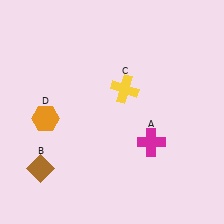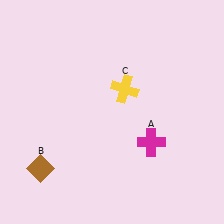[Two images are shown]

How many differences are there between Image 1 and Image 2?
There is 1 difference between the two images.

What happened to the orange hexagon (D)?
The orange hexagon (D) was removed in Image 2. It was in the bottom-left area of Image 1.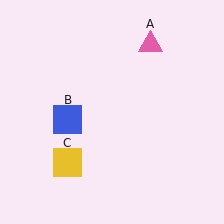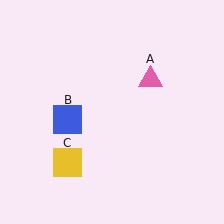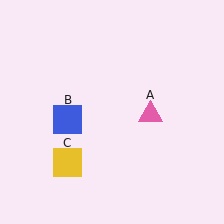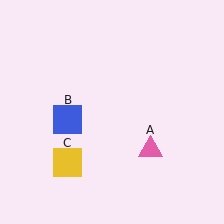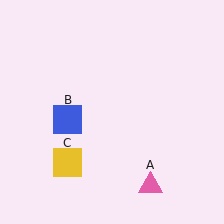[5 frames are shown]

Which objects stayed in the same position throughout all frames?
Blue square (object B) and yellow square (object C) remained stationary.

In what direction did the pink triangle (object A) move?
The pink triangle (object A) moved down.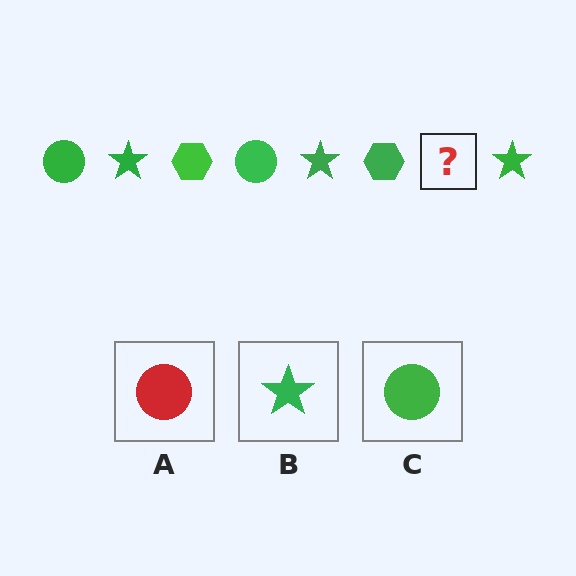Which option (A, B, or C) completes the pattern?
C.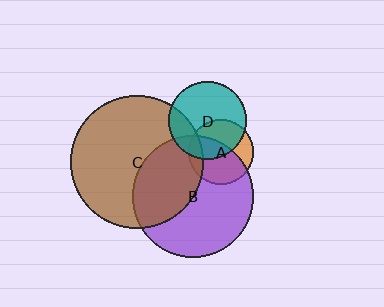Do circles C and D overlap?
Yes.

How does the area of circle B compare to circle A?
Approximately 3.5 times.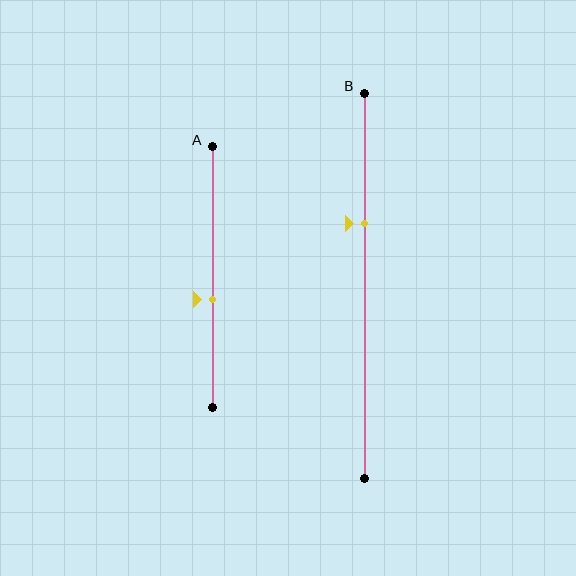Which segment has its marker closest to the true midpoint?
Segment A has its marker closest to the true midpoint.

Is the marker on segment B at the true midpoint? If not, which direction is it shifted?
No, the marker on segment B is shifted upward by about 16% of the segment length.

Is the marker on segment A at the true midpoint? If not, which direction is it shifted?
No, the marker on segment A is shifted downward by about 9% of the segment length.